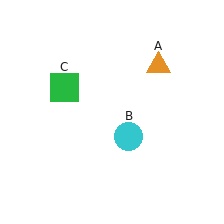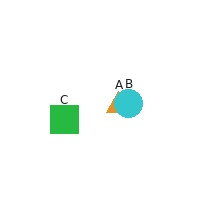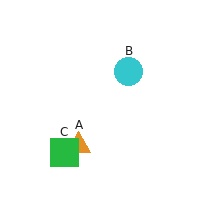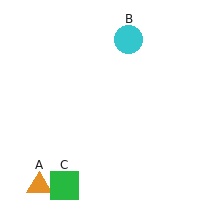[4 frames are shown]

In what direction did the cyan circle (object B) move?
The cyan circle (object B) moved up.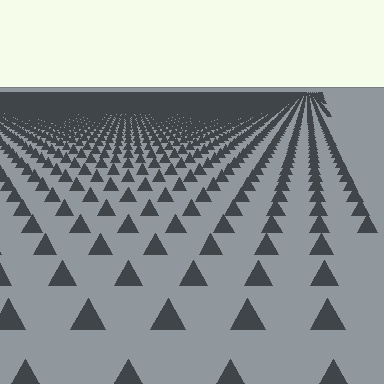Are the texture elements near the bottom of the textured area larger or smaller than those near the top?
Larger. Near the bottom, elements are closer to the viewer and appear at a bigger on-screen size.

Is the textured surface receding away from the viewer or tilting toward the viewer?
The surface is receding away from the viewer. Texture elements get smaller and denser toward the top.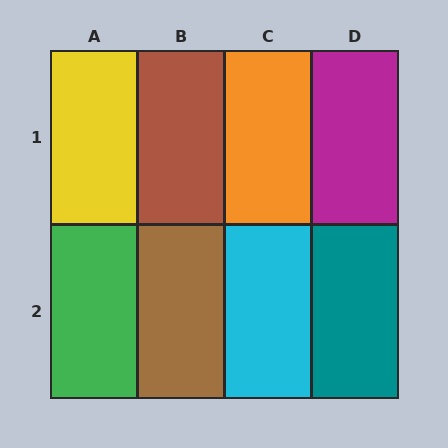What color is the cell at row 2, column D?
Teal.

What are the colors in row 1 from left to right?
Yellow, brown, orange, magenta.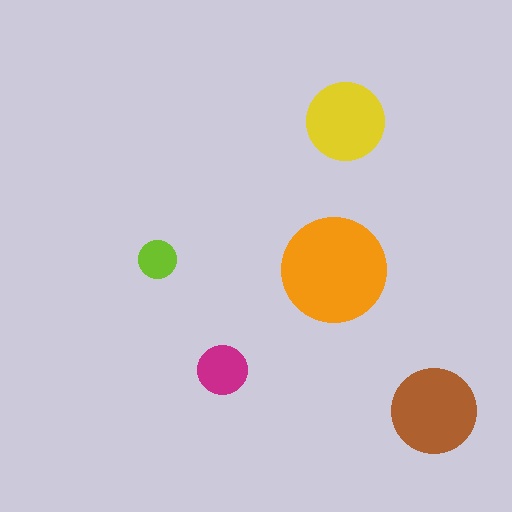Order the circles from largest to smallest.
the orange one, the brown one, the yellow one, the magenta one, the lime one.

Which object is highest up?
The yellow circle is topmost.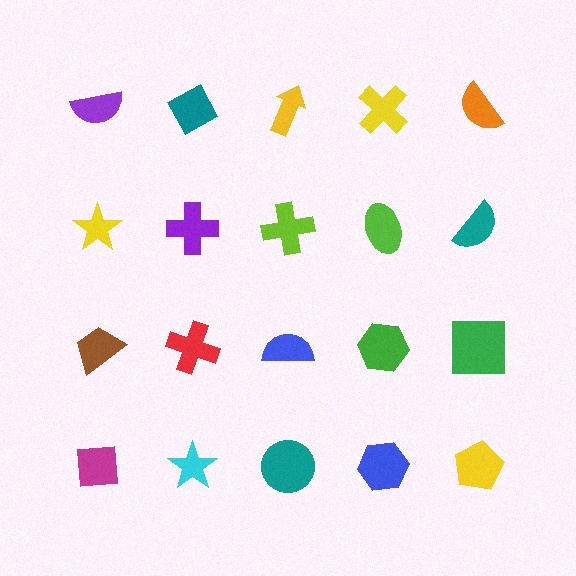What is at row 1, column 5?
An orange semicircle.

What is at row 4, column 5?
A yellow pentagon.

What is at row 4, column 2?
A cyan star.